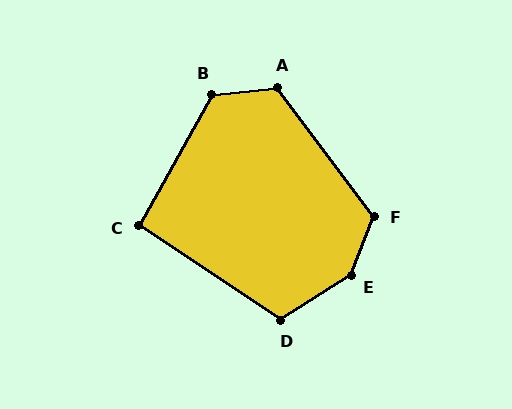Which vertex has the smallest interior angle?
C, at approximately 95 degrees.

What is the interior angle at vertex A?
Approximately 121 degrees (obtuse).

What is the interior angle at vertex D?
Approximately 113 degrees (obtuse).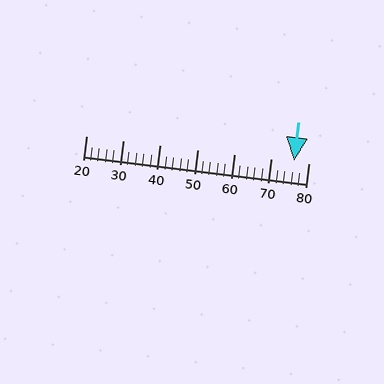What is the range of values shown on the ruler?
The ruler shows values from 20 to 80.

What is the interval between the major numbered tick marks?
The major tick marks are spaced 10 units apart.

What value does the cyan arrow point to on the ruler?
The cyan arrow points to approximately 76.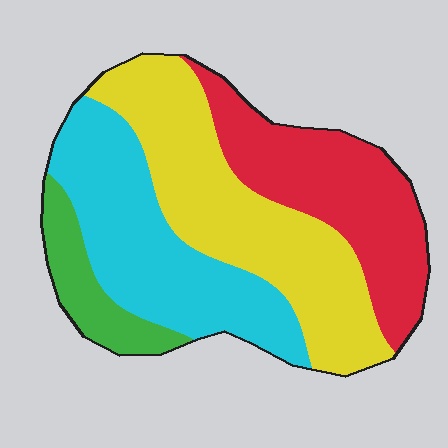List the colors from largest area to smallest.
From largest to smallest: yellow, cyan, red, green.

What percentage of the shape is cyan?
Cyan takes up between a quarter and a half of the shape.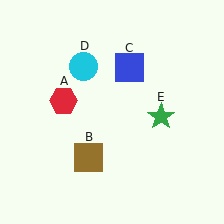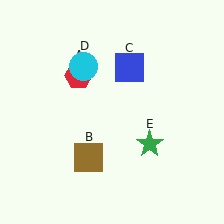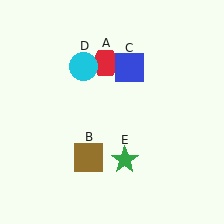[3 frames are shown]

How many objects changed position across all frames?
2 objects changed position: red hexagon (object A), green star (object E).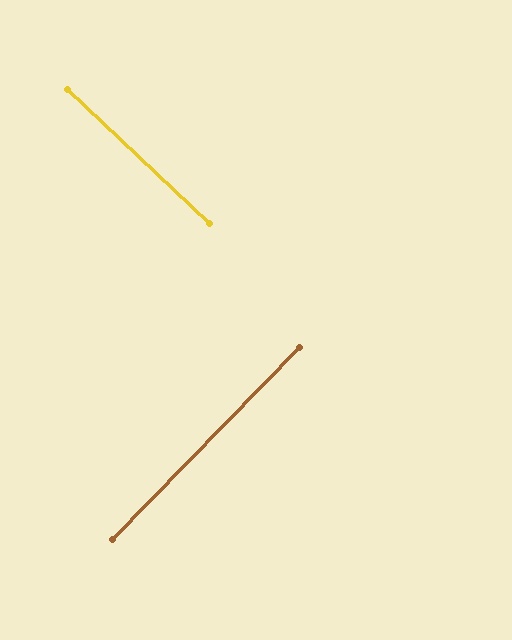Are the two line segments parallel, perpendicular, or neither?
Perpendicular — they meet at approximately 89°.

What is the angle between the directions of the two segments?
Approximately 89 degrees.